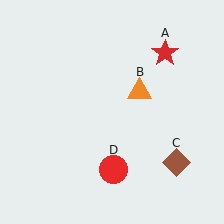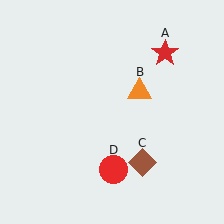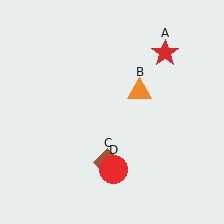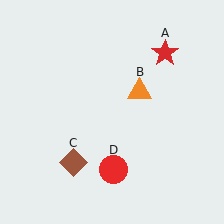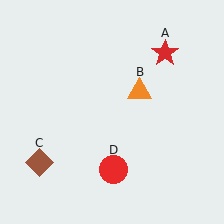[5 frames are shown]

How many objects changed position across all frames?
1 object changed position: brown diamond (object C).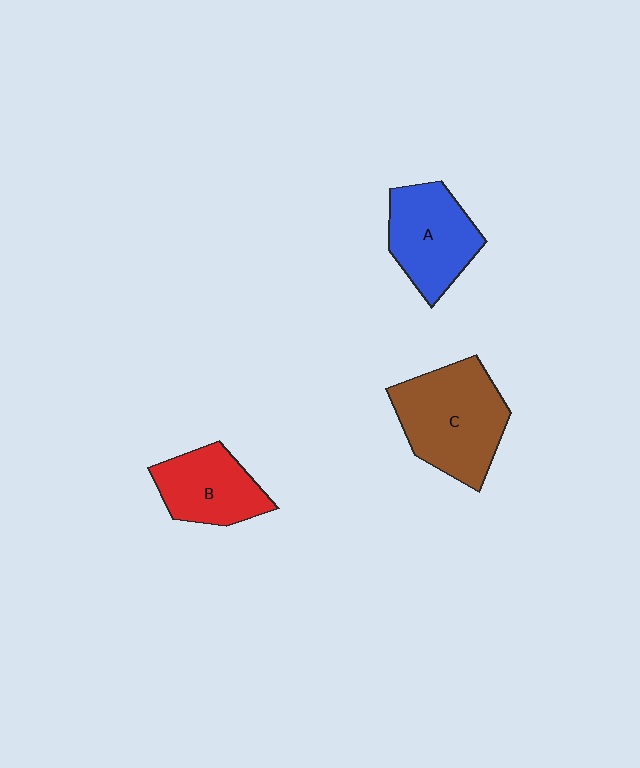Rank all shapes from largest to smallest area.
From largest to smallest: C (brown), A (blue), B (red).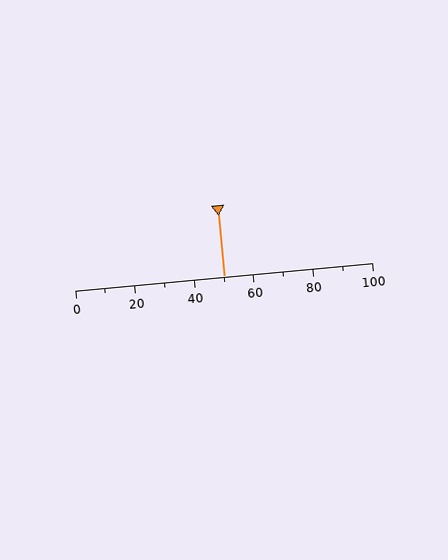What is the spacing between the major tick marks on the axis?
The major ticks are spaced 20 apart.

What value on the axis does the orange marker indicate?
The marker indicates approximately 50.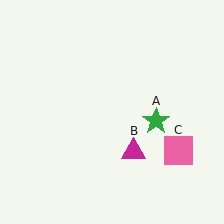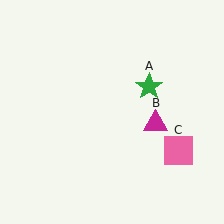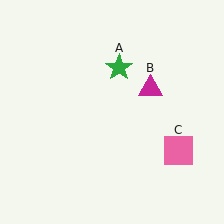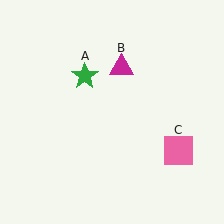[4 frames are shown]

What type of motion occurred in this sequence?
The green star (object A), magenta triangle (object B) rotated counterclockwise around the center of the scene.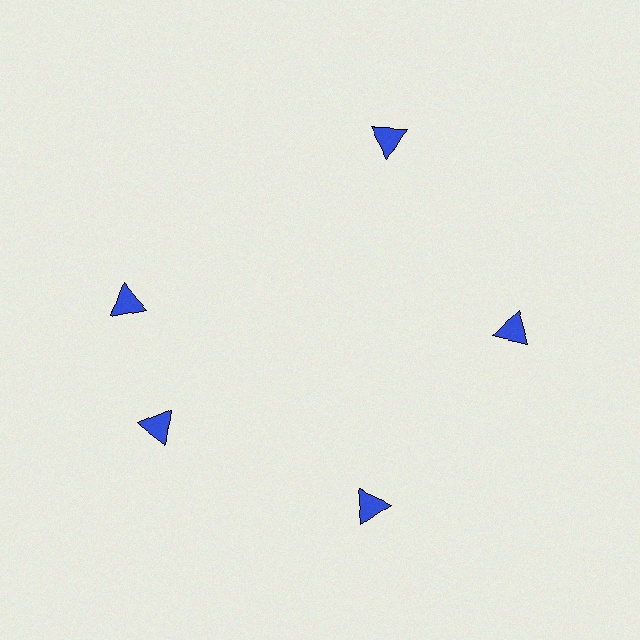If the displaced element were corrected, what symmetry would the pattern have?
It would have 5-fold rotational symmetry — the pattern would map onto itself every 72 degrees.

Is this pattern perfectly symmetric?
No. The 5 blue triangles are arranged in a ring, but one element near the 10 o'clock position is rotated out of alignment along the ring, breaking the 5-fold rotational symmetry.